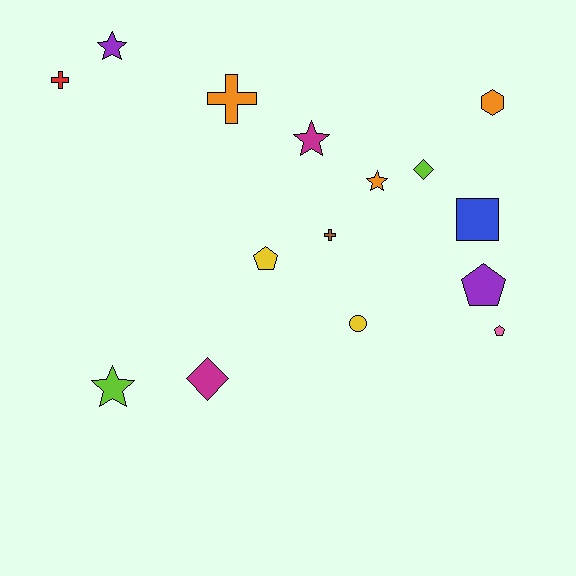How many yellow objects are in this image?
There are 2 yellow objects.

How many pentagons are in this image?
There are 3 pentagons.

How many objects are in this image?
There are 15 objects.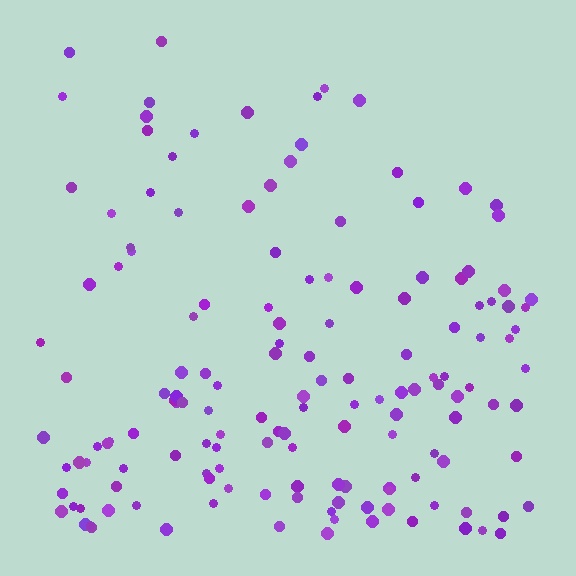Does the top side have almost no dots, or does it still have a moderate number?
Still a moderate number, just noticeably fewer than the bottom.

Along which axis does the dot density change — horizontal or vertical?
Vertical.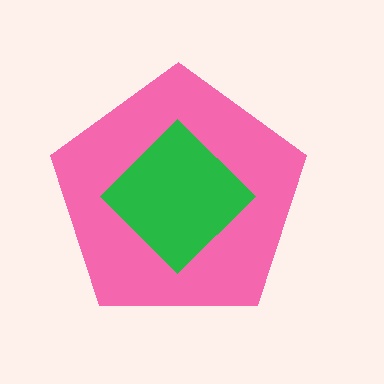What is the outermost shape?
The pink pentagon.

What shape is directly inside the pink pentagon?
The green diamond.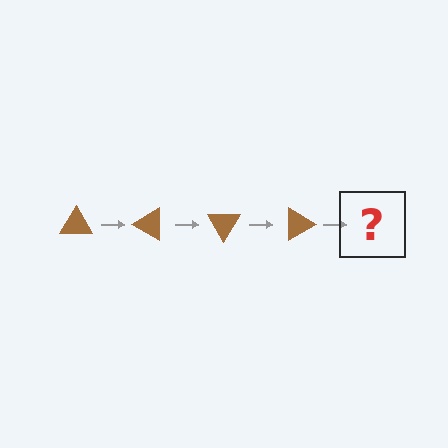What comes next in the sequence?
The next element should be a brown triangle rotated 120 degrees.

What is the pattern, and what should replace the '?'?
The pattern is that the triangle rotates 30 degrees each step. The '?' should be a brown triangle rotated 120 degrees.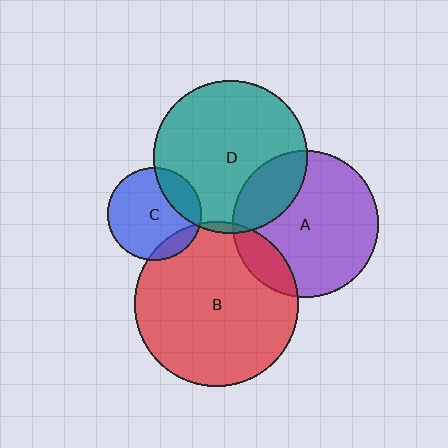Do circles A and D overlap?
Yes.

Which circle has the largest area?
Circle B (red).